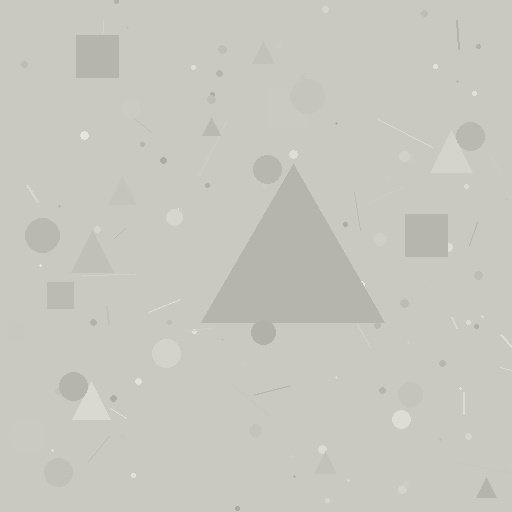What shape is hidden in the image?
A triangle is hidden in the image.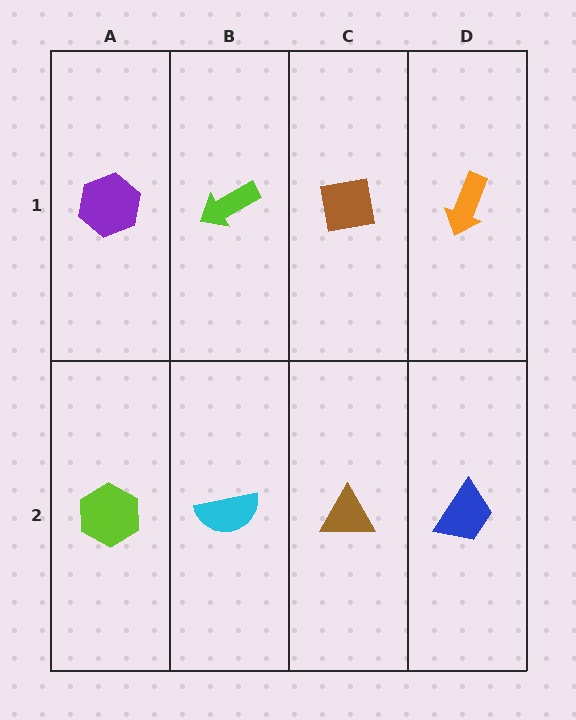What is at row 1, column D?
An orange arrow.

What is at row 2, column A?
A lime hexagon.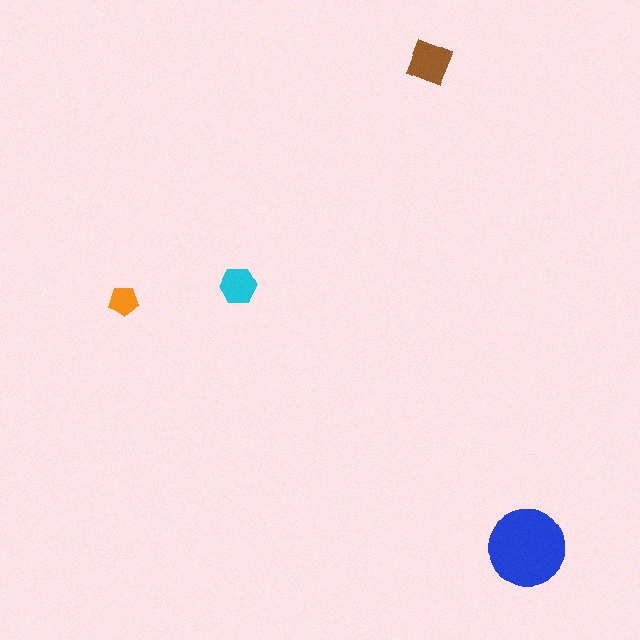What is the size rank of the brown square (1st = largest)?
2nd.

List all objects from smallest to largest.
The orange pentagon, the cyan hexagon, the brown square, the blue circle.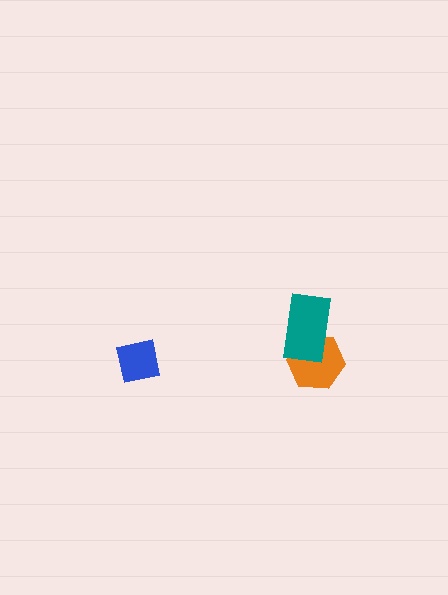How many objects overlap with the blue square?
0 objects overlap with the blue square.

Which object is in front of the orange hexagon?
The teal rectangle is in front of the orange hexagon.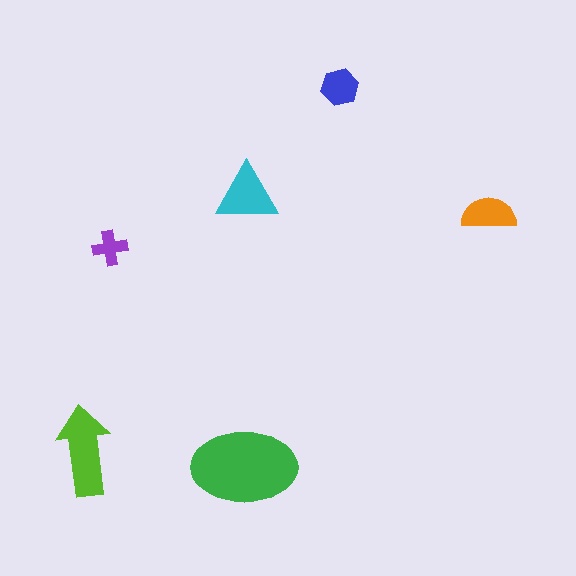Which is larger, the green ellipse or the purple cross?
The green ellipse.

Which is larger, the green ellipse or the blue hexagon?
The green ellipse.